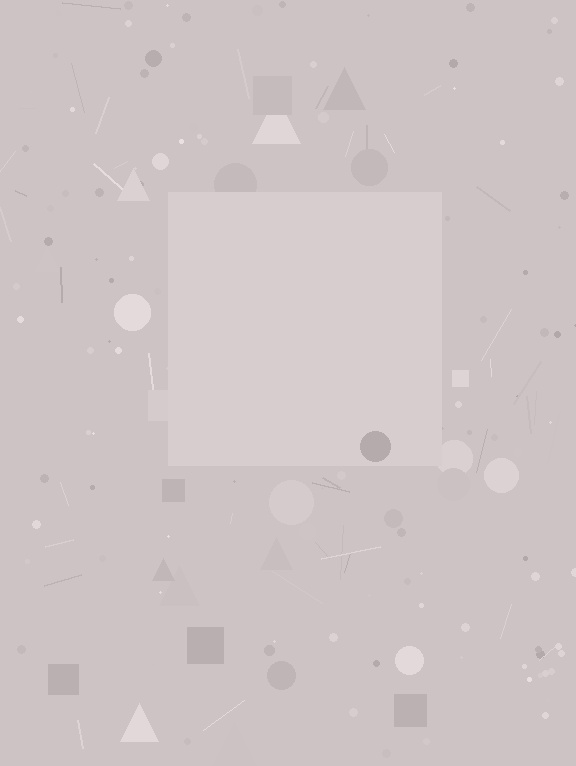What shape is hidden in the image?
A square is hidden in the image.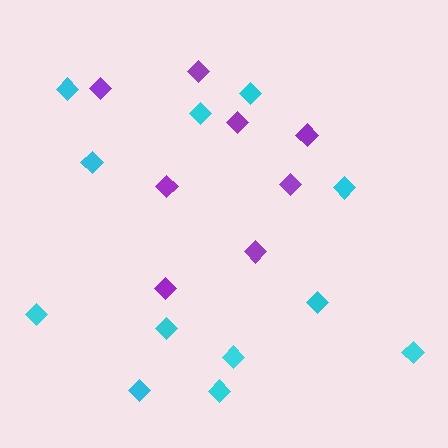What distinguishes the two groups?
There are 2 groups: one group of cyan diamonds (12) and one group of purple diamonds (8).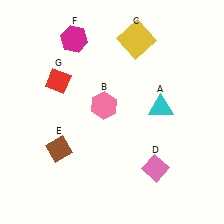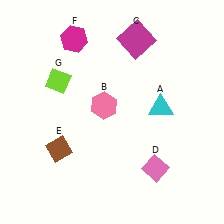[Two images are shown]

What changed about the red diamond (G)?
In Image 1, G is red. In Image 2, it changed to lime.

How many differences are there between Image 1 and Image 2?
There are 2 differences between the two images.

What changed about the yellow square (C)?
In Image 1, C is yellow. In Image 2, it changed to magenta.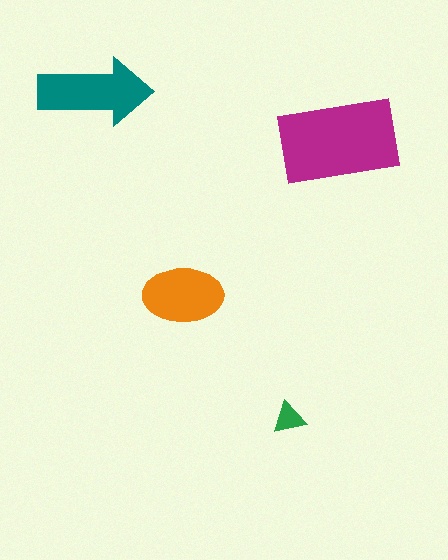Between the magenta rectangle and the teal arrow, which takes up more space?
The magenta rectangle.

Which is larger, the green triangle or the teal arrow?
The teal arrow.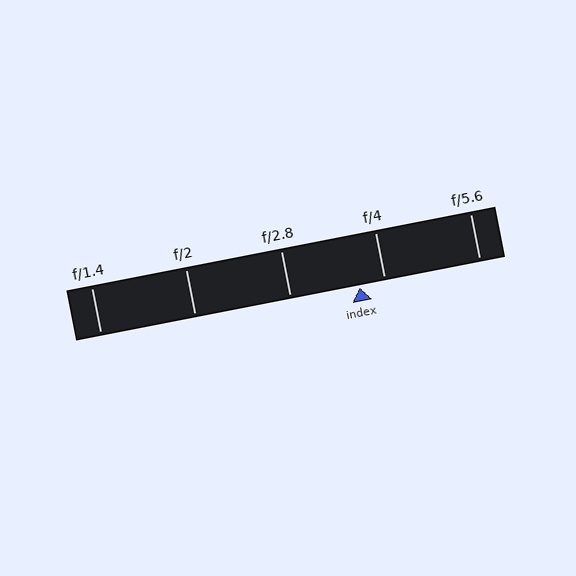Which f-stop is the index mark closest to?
The index mark is closest to f/4.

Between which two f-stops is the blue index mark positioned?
The index mark is between f/2.8 and f/4.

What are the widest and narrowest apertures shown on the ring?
The widest aperture shown is f/1.4 and the narrowest is f/5.6.